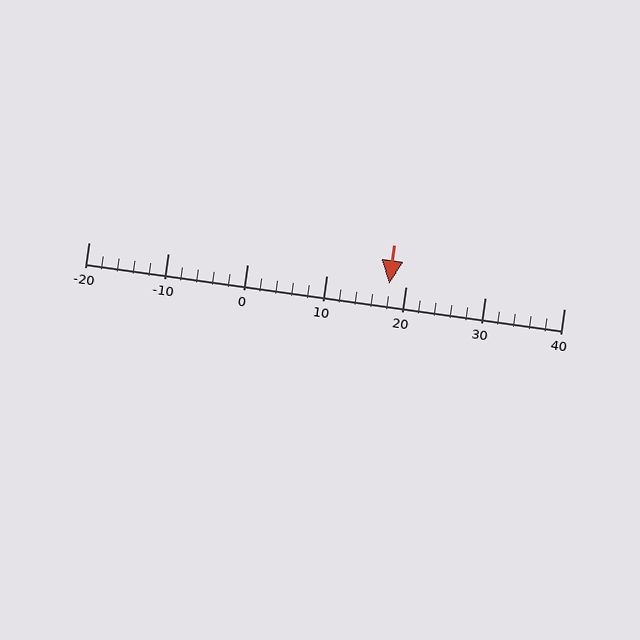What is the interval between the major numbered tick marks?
The major tick marks are spaced 10 units apart.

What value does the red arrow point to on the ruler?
The red arrow points to approximately 18.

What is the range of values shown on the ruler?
The ruler shows values from -20 to 40.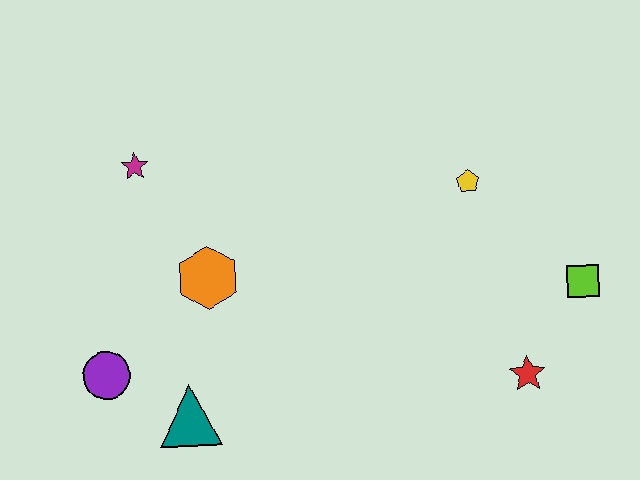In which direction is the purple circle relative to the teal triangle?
The purple circle is to the left of the teal triangle.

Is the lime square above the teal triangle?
Yes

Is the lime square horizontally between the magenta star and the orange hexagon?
No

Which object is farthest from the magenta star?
The lime square is farthest from the magenta star.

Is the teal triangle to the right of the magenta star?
Yes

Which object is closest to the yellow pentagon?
The lime square is closest to the yellow pentagon.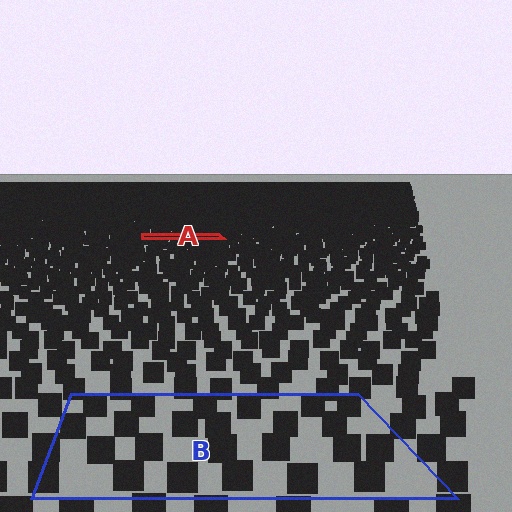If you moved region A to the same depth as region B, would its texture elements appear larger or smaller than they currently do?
They would appear larger. At a closer depth, the same texture elements are projected at a bigger on-screen size.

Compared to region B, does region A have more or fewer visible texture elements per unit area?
Region A has more texture elements per unit area — they are packed more densely because it is farther away.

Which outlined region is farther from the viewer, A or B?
Region A is farther from the viewer — the texture elements inside it appear smaller and more densely packed.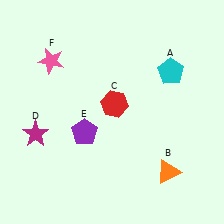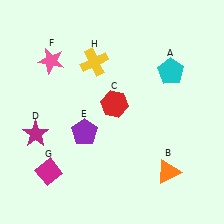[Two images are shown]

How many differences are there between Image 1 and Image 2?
There are 2 differences between the two images.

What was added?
A magenta diamond (G), a yellow cross (H) were added in Image 2.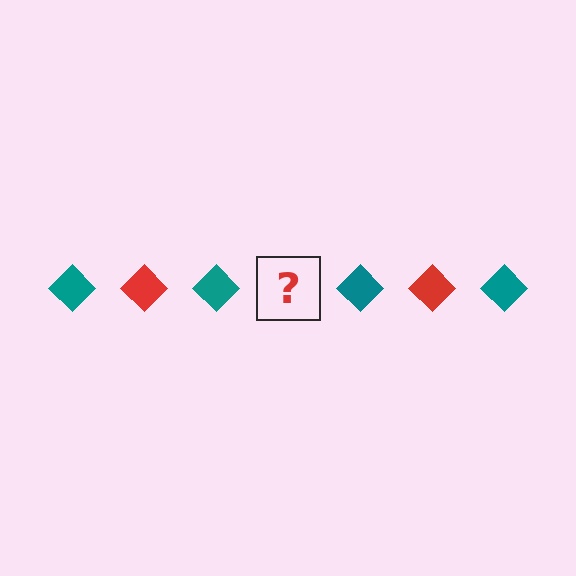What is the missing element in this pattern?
The missing element is a red diamond.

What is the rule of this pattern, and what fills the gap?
The rule is that the pattern cycles through teal, red diamonds. The gap should be filled with a red diamond.